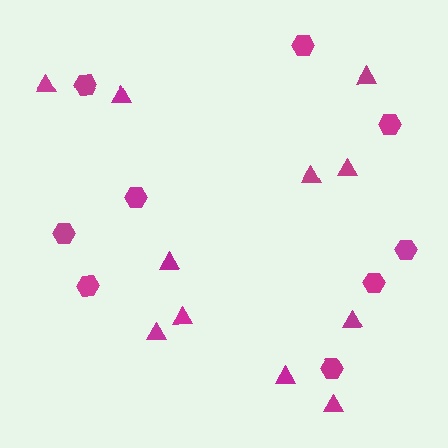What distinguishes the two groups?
There are 2 groups: one group of hexagons (9) and one group of triangles (11).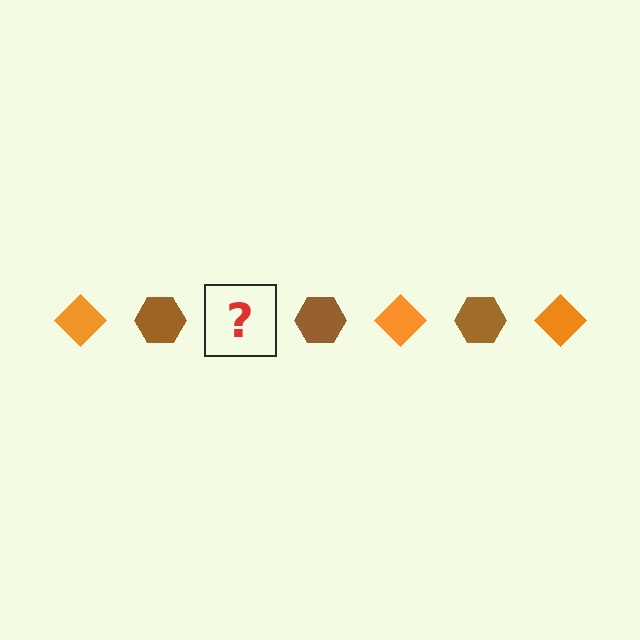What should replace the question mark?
The question mark should be replaced with an orange diamond.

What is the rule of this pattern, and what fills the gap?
The rule is that the pattern alternates between orange diamond and brown hexagon. The gap should be filled with an orange diamond.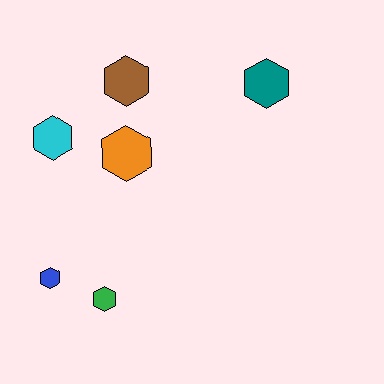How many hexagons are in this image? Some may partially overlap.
There are 6 hexagons.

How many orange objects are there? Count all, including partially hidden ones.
There is 1 orange object.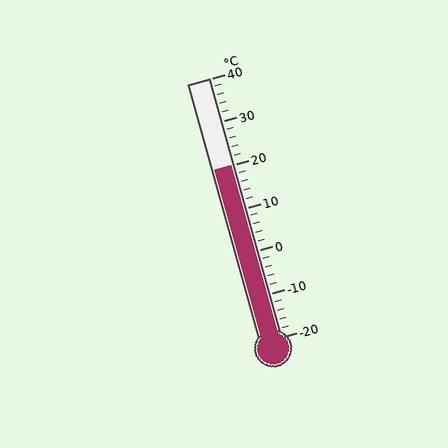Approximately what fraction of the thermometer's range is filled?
The thermometer is filled to approximately 65% of its range.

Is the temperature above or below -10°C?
The temperature is above -10°C.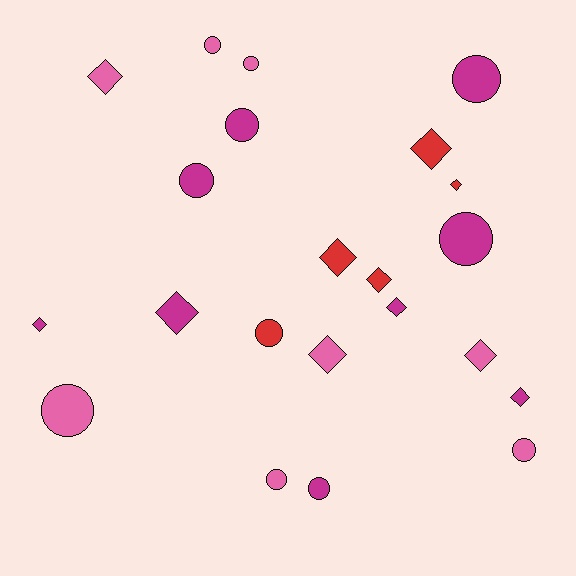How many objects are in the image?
There are 22 objects.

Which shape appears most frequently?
Diamond, with 11 objects.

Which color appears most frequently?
Magenta, with 9 objects.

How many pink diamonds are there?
There are 3 pink diamonds.